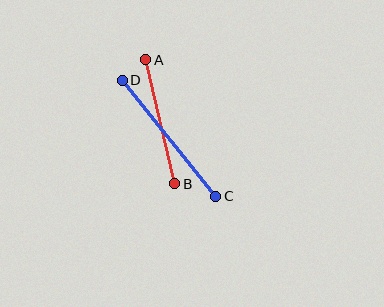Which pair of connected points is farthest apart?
Points C and D are farthest apart.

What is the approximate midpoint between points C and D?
The midpoint is at approximately (169, 138) pixels.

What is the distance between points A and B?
The distance is approximately 127 pixels.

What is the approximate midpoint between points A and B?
The midpoint is at approximately (160, 122) pixels.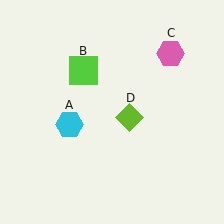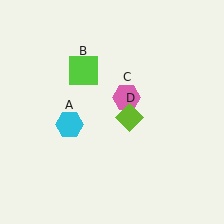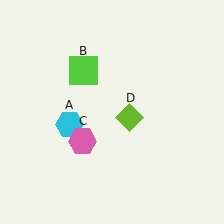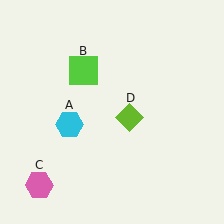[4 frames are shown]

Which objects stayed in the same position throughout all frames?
Cyan hexagon (object A) and lime square (object B) and lime diamond (object D) remained stationary.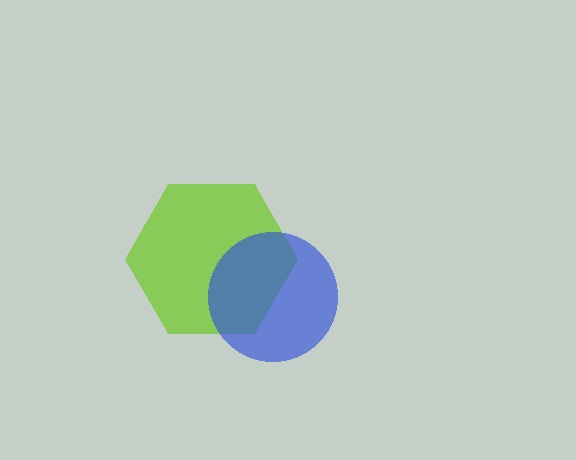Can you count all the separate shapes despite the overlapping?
Yes, there are 2 separate shapes.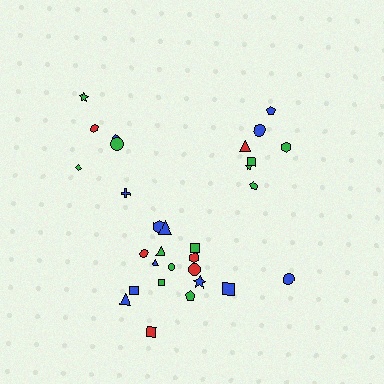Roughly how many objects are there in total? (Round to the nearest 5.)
Roughly 30 objects in total.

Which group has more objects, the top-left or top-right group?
The top-right group.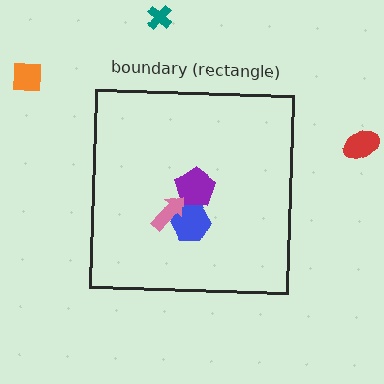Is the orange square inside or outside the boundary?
Outside.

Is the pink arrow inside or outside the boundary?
Inside.